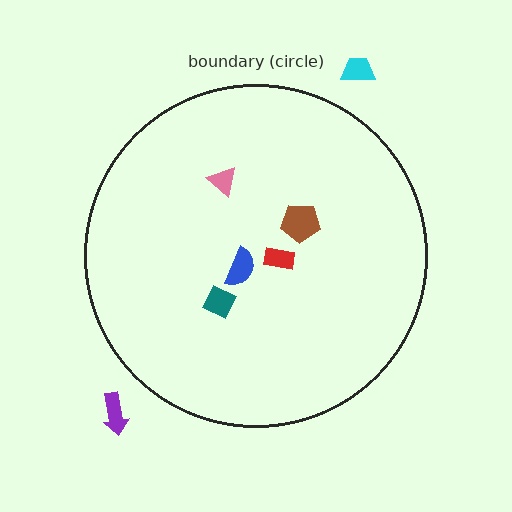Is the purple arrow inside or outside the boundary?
Outside.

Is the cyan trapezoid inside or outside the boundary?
Outside.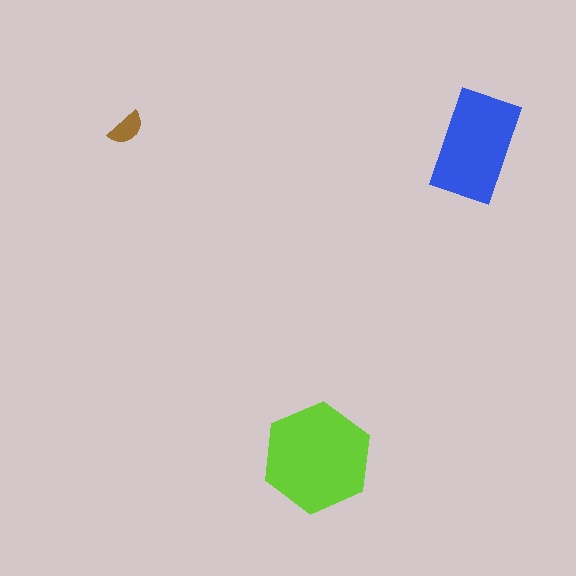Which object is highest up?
The brown semicircle is topmost.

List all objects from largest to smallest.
The lime hexagon, the blue rectangle, the brown semicircle.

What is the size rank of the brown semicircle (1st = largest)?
3rd.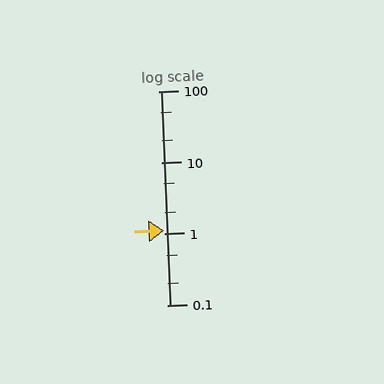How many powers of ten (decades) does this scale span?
The scale spans 3 decades, from 0.1 to 100.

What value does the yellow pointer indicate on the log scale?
The pointer indicates approximately 1.1.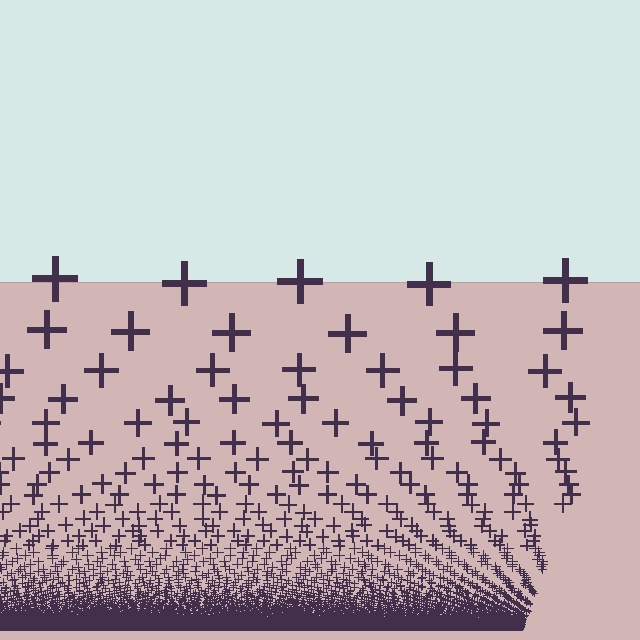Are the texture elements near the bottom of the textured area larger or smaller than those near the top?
Smaller. The gradient is inverted — elements near the bottom are smaller and denser.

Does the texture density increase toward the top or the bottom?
Density increases toward the bottom.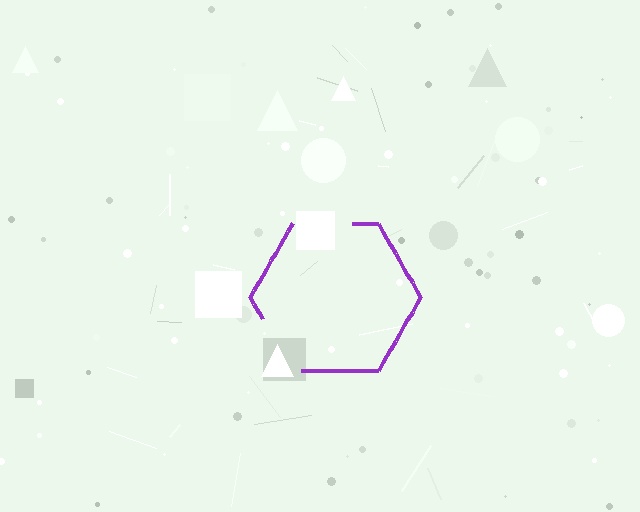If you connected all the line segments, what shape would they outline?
They would outline a hexagon.